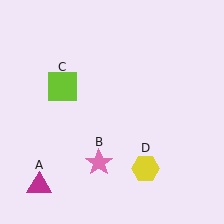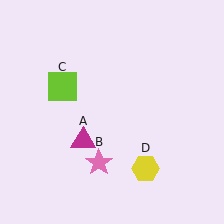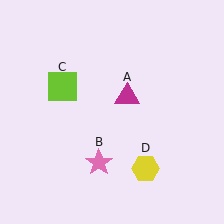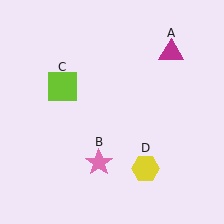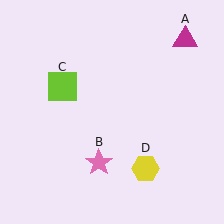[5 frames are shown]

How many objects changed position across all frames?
1 object changed position: magenta triangle (object A).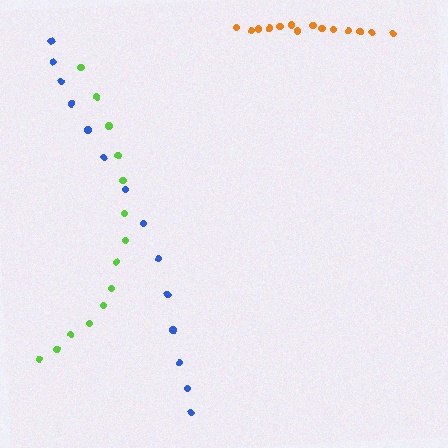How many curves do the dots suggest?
There are 3 distinct paths.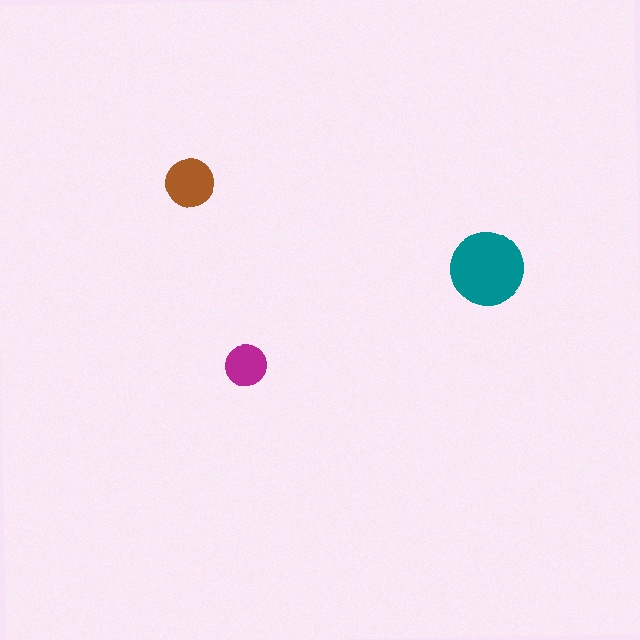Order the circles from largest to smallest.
the teal one, the brown one, the magenta one.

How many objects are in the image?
There are 3 objects in the image.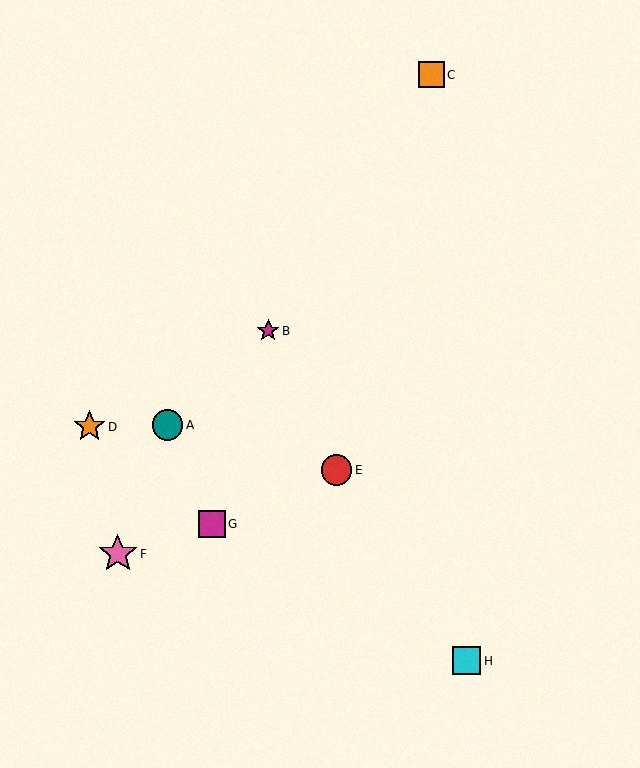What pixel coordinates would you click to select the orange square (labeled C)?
Click at (431, 75) to select the orange square C.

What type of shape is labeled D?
Shape D is an orange star.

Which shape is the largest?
The pink star (labeled F) is the largest.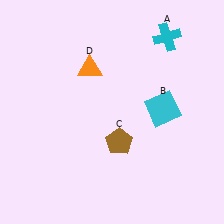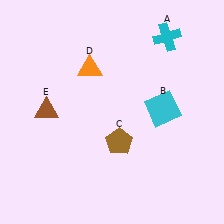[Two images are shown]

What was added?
A brown triangle (E) was added in Image 2.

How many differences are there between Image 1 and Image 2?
There is 1 difference between the two images.